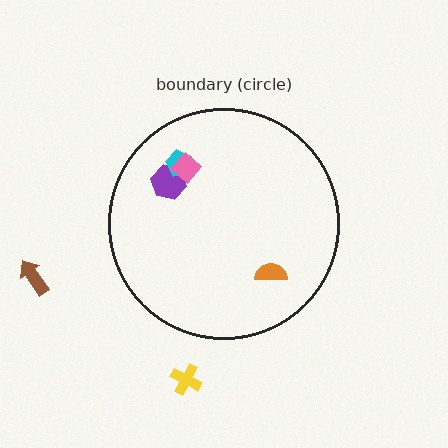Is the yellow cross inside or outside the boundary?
Outside.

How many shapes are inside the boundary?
4 inside, 2 outside.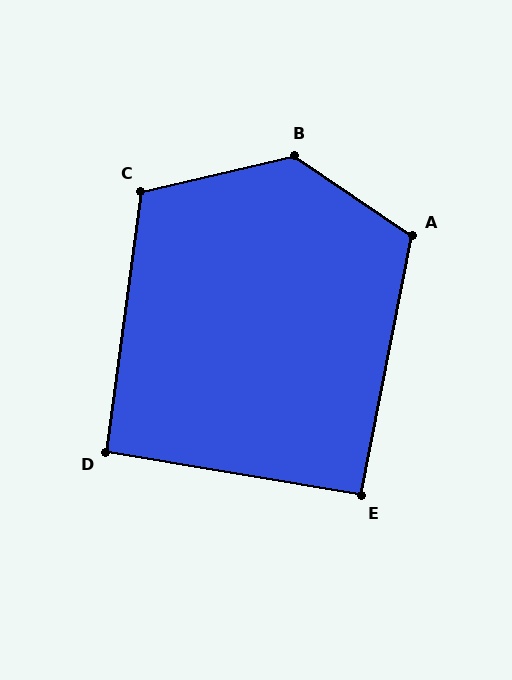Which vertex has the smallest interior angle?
E, at approximately 91 degrees.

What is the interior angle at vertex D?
Approximately 92 degrees (approximately right).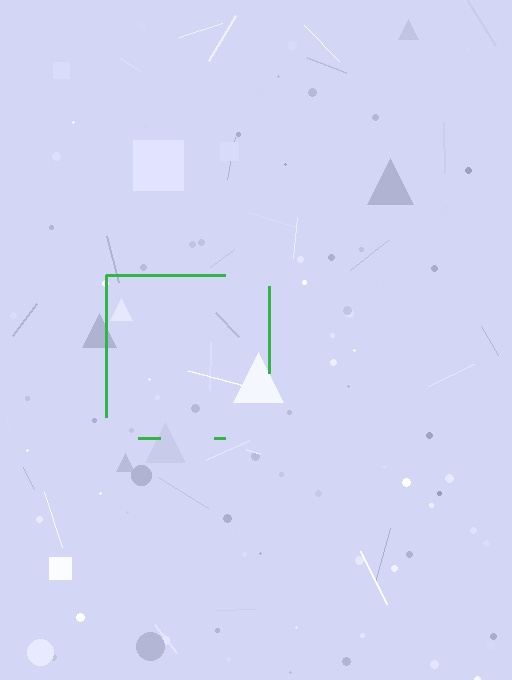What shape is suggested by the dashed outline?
The dashed outline suggests a square.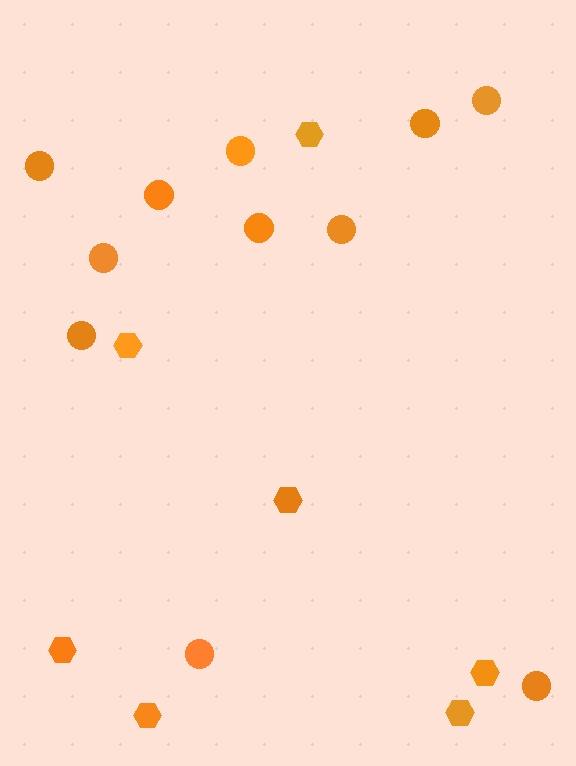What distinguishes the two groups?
There are 2 groups: one group of hexagons (7) and one group of circles (11).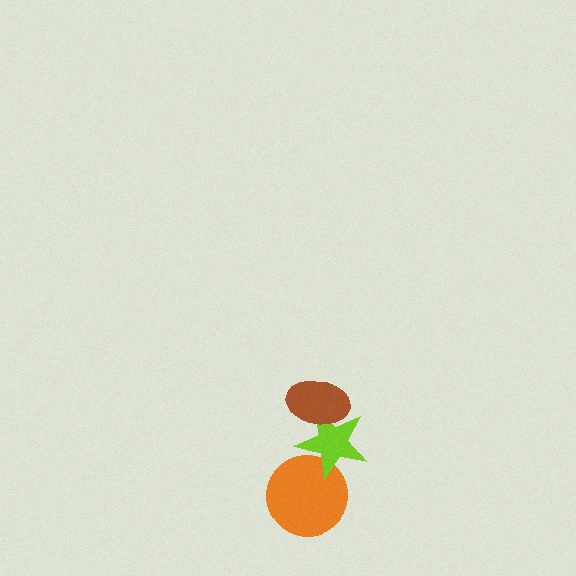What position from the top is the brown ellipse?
The brown ellipse is 1st from the top.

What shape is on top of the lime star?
The brown ellipse is on top of the lime star.